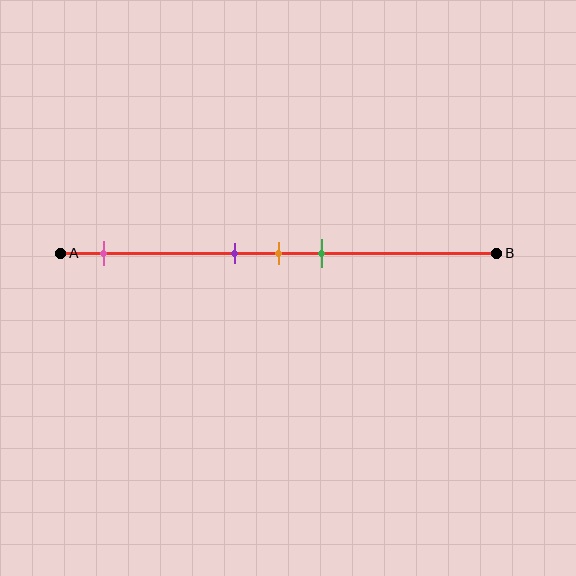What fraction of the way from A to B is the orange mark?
The orange mark is approximately 50% (0.5) of the way from A to B.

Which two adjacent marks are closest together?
The purple and orange marks are the closest adjacent pair.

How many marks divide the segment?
There are 4 marks dividing the segment.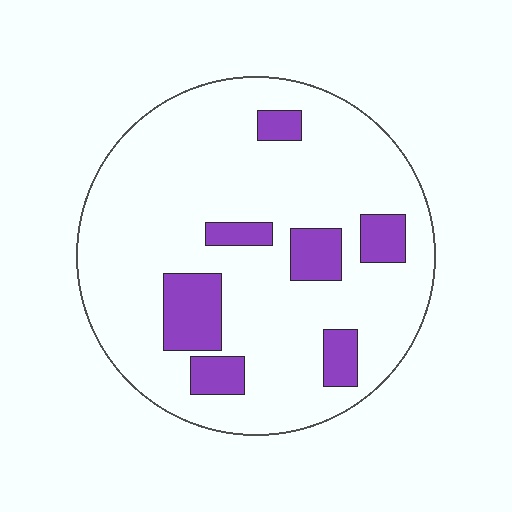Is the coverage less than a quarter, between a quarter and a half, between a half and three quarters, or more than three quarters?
Less than a quarter.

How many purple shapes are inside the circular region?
7.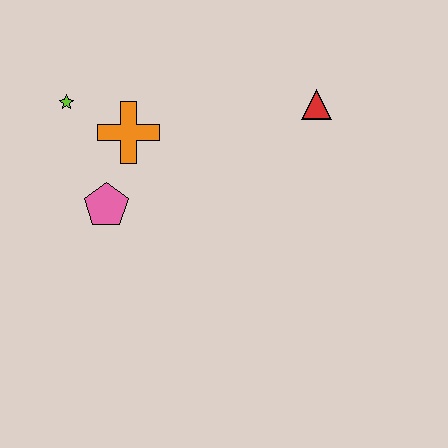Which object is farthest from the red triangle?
The lime star is farthest from the red triangle.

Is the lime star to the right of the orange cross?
No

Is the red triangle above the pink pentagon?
Yes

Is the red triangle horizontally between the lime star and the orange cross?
No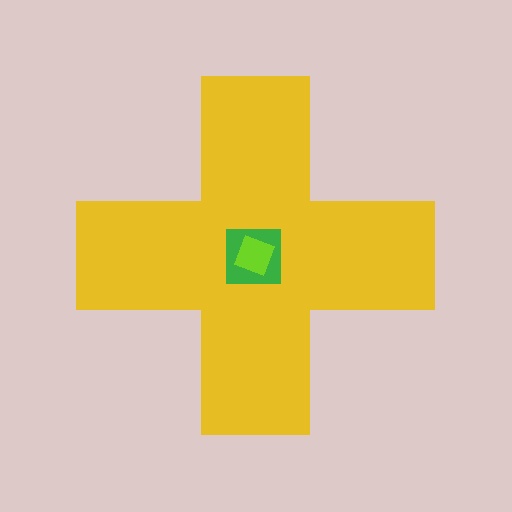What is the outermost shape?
The yellow cross.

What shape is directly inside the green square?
The lime diamond.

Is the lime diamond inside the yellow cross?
Yes.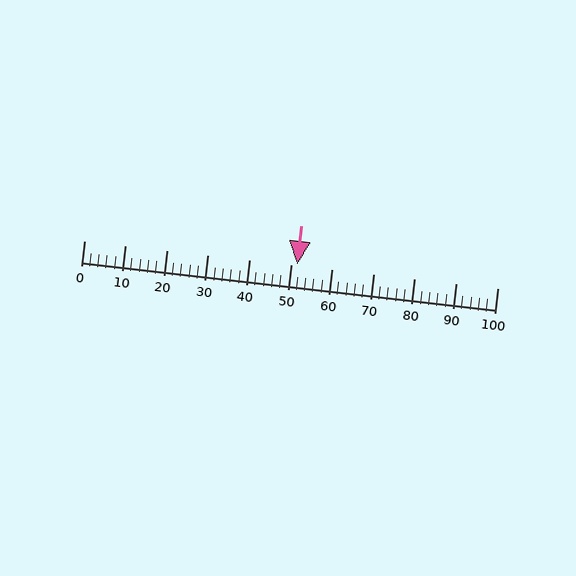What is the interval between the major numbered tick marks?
The major tick marks are spaced 10 units apart.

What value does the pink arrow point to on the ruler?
The pink arrow points to approximately 52.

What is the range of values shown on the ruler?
The ruler shows values from 0 to 100.